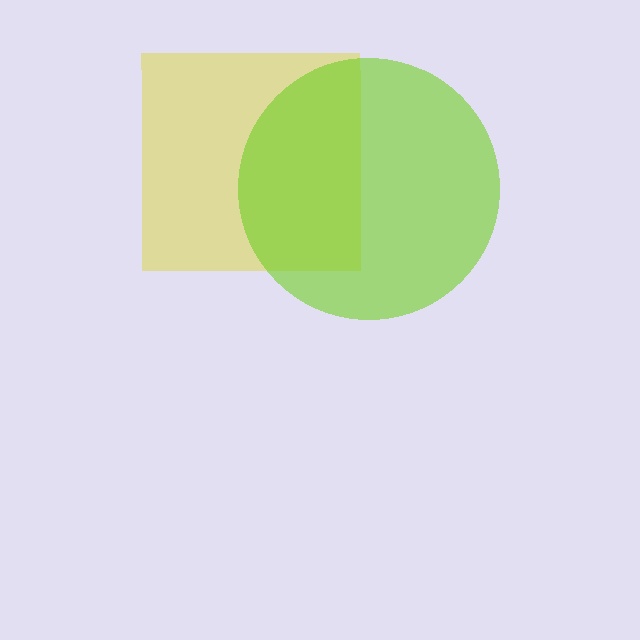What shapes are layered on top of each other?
The layered shapes are: a yellow square, a lime circle.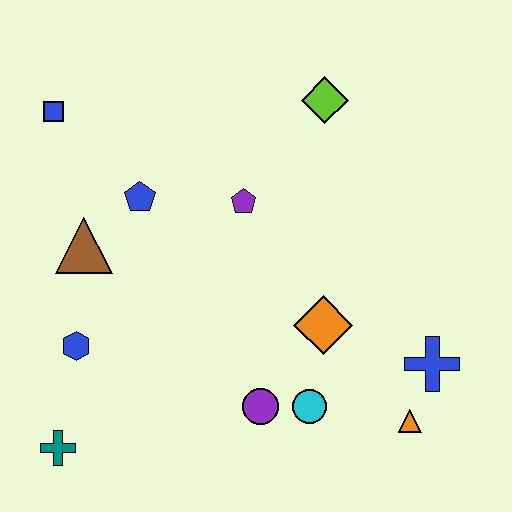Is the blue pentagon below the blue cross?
No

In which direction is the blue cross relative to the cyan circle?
The blue cross is to the right of the cyan circle.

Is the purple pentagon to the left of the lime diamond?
Yes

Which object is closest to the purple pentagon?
The blue pentagon is closest to the purple pentagon.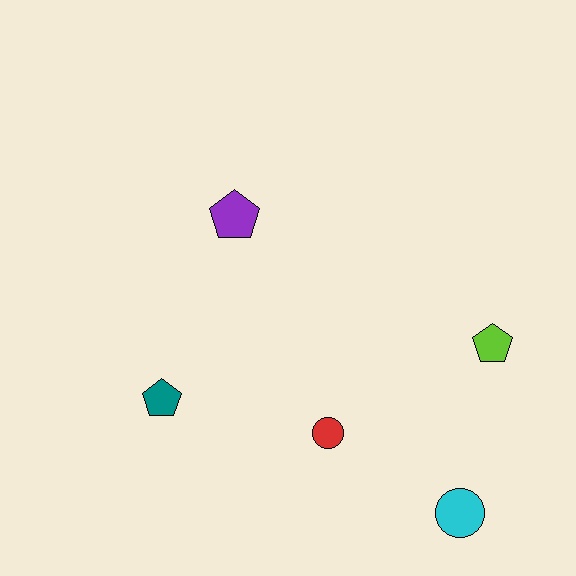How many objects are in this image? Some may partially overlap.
There are 5 objects.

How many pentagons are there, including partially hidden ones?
There are 3 pentagons.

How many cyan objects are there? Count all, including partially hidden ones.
There is 1 cyan object.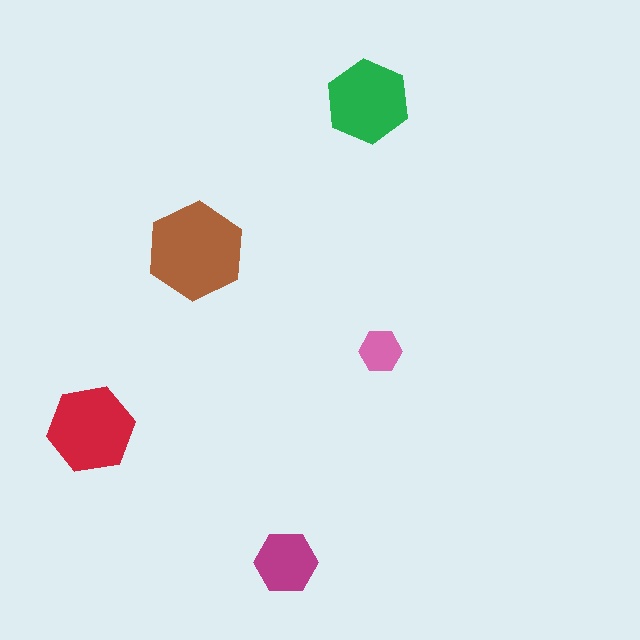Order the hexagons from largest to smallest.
the brown one, the red one, the green one, the magenta one, the pink one.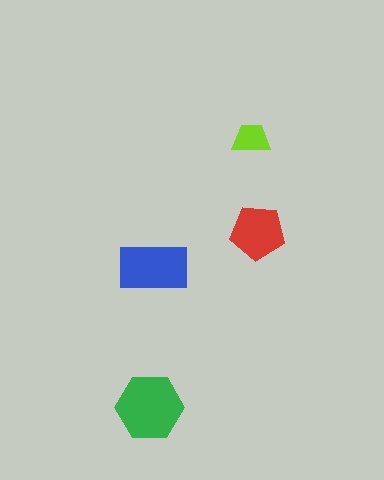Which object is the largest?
The green hexagon.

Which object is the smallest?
The lime trapezoid.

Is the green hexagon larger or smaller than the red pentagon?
Larger.